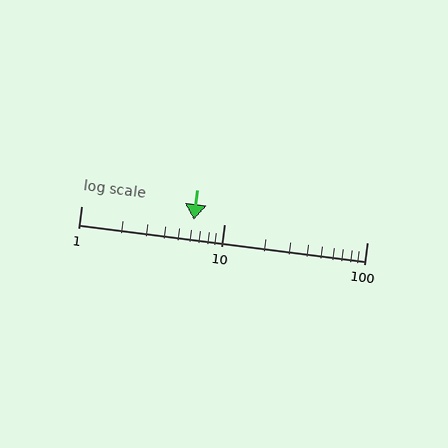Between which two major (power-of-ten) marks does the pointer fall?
The pointer is between 1 and 10.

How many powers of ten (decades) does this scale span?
The scale spans 2 decades, from 1 to 100.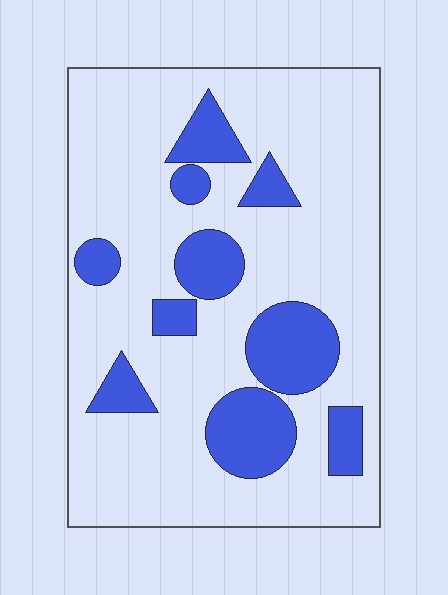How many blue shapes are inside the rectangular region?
10.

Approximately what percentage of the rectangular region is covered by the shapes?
Approximately 20%.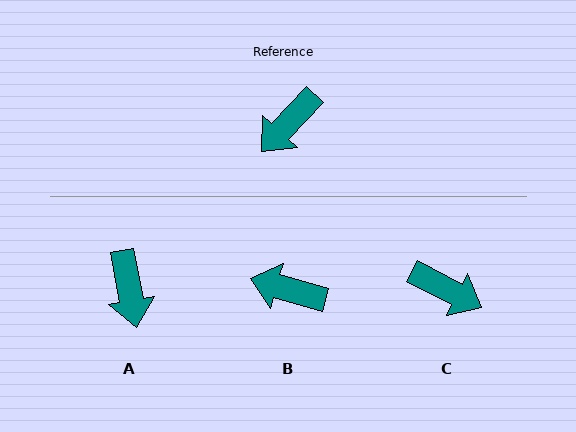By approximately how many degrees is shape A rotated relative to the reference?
Approximately 54 degrees counter-clockwise.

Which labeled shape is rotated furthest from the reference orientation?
C, about 106 degrees away.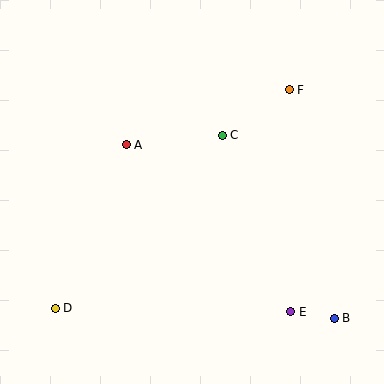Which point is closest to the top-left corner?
Point A is closest to the top-left corner.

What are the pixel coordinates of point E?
Point E is at (291, 312).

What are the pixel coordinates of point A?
Point A is at (126, 145).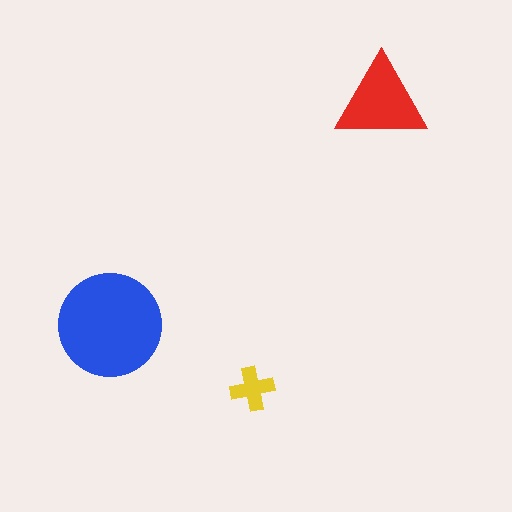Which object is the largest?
The blue circle.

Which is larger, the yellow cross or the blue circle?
The blue circle.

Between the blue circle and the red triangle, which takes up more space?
The blue circle.